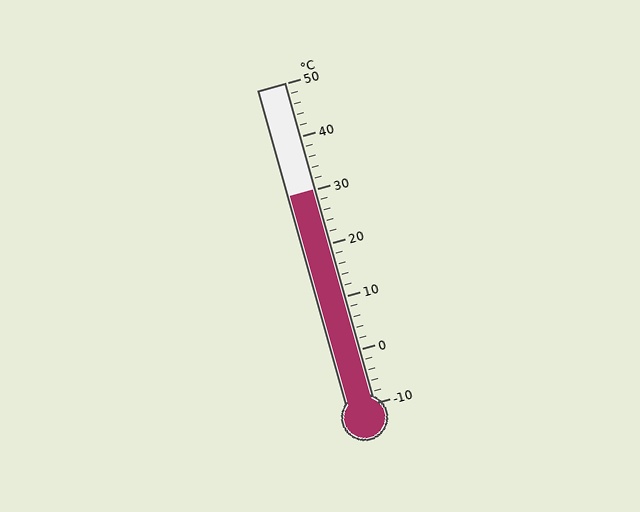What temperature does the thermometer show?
The thermometer shows approximately 30°C.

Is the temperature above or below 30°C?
The temperature is at 30°C.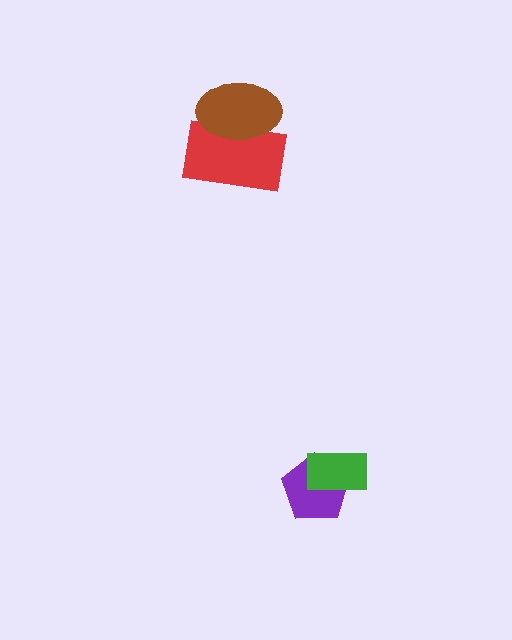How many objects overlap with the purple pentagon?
1 object overlaps with the purple pentagon.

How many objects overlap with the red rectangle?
1 object overlaps with the red rectangle.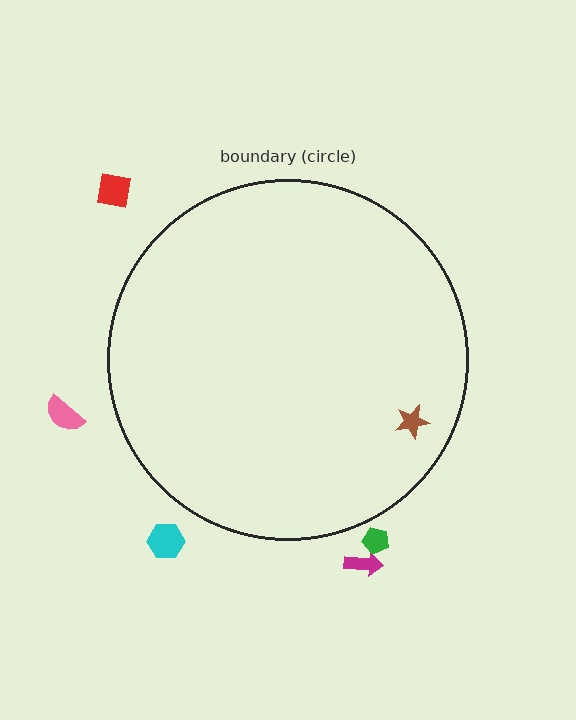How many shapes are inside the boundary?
1 inside, 5 outside.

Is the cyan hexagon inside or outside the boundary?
Outside.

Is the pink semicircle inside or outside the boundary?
Outside.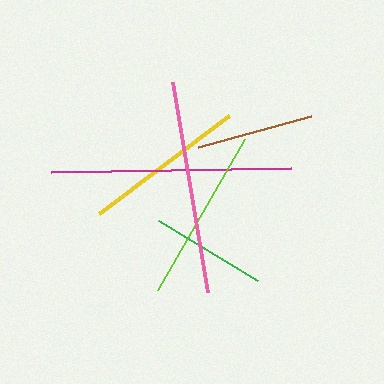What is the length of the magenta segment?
The magenta segment is approximately 240 pixels long.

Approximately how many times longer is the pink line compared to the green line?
The pink line is approximately 1.8 times the length of the green line.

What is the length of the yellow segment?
The yellow segment is approximately 163 pixels long.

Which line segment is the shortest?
The green line is the shortest at approximately 116 pixels.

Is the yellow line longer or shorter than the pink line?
The pink line is longer than the yellow line.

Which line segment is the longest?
The magenta line is the longest at approximately 240 pixels.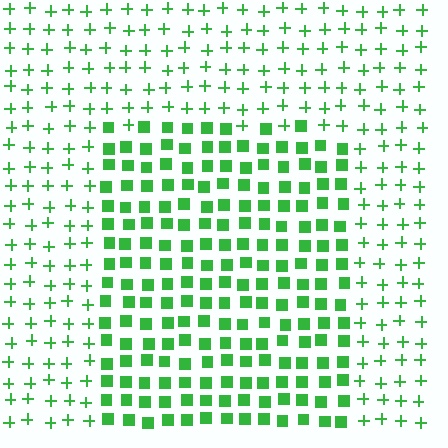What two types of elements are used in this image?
The image uses squares inside the rectangle region and plus signs outside it.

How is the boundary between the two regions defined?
The boundary is defined by a change in element shape: squares inside vs. plus signs outside. All elements share the same color and spacing.